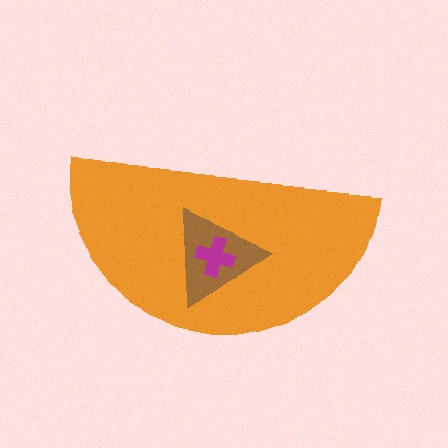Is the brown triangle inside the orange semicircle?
Yes.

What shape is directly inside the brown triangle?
The magenta cross.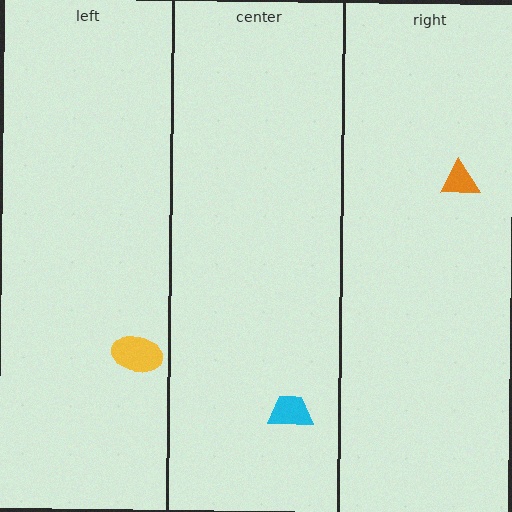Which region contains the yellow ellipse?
The left region.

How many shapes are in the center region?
1.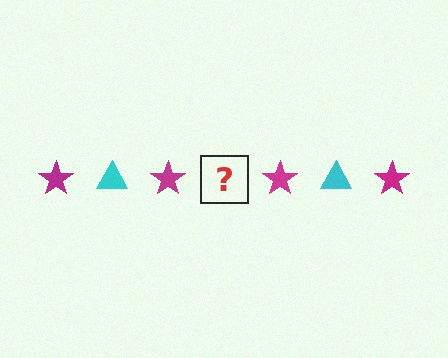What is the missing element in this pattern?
The missing element is a cyan triangle.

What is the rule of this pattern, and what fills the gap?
The rule is that the pattern alternates between magenta star and cyan triangle. The gap should be filled with a cyan triangle.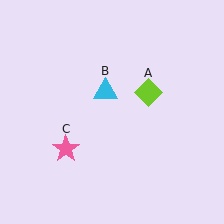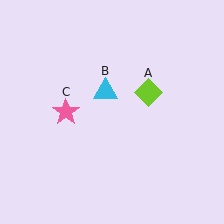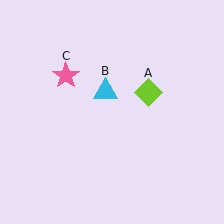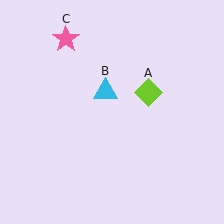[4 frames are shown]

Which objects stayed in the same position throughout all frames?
Lime diamond (object A) and cyan triangle (object B) remained stationary.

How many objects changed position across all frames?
1 object changed position: pink star (object C).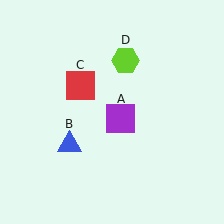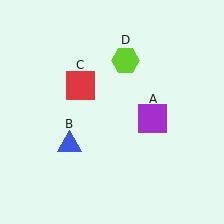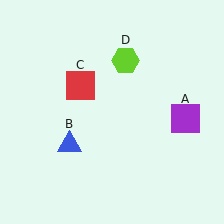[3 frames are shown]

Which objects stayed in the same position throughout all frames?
Blue triangle (object B) and red square (object C) and lime hexagon (object D) remained stationary.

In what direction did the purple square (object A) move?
The purple square (object A) moved right.